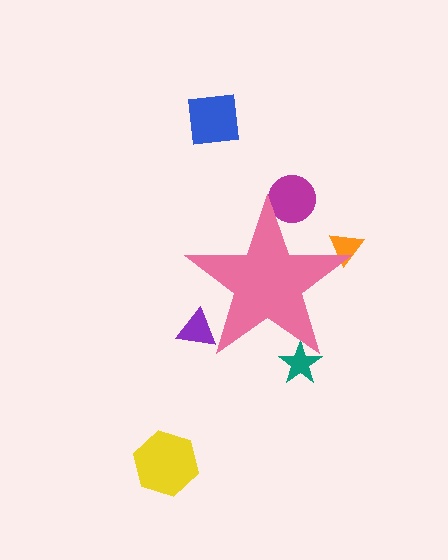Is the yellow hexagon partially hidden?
No, the yellow hexagon is fully visible.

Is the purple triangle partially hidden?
Yes, the purple triangle is partially hidden behind the pink star.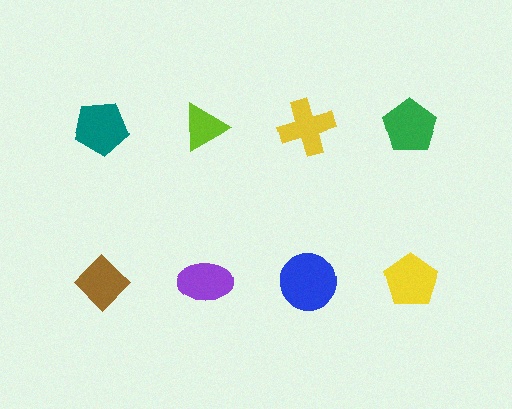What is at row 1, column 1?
A teal pentagon.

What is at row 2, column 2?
A purple ellipse.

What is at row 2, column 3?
A blue circle.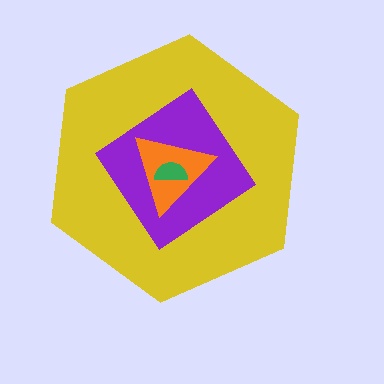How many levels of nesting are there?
4.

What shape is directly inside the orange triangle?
The green semicircle.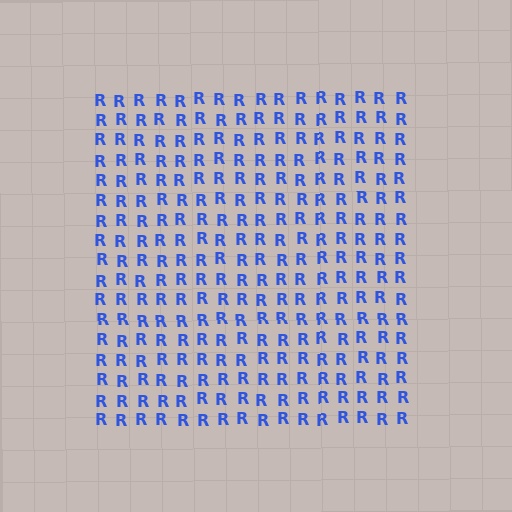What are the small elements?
The small elements are letter R's.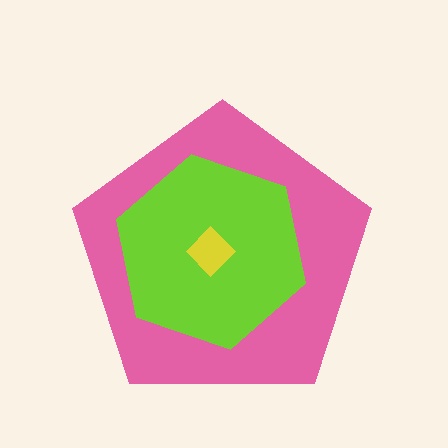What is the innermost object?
The yellow diamond.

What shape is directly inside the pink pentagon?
The lime hexagon.